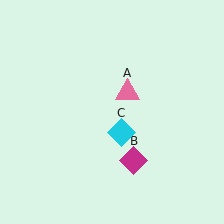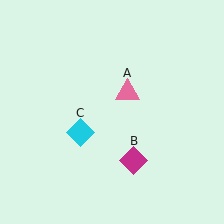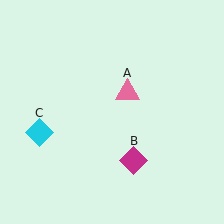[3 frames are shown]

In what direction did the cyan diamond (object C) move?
The cyan diamond (object C) moved left.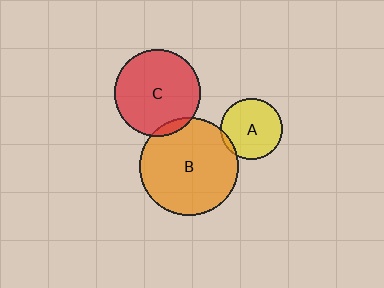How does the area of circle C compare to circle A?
Approximately 2.0 times.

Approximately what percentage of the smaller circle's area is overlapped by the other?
Approximately 5%.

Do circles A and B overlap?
Yes.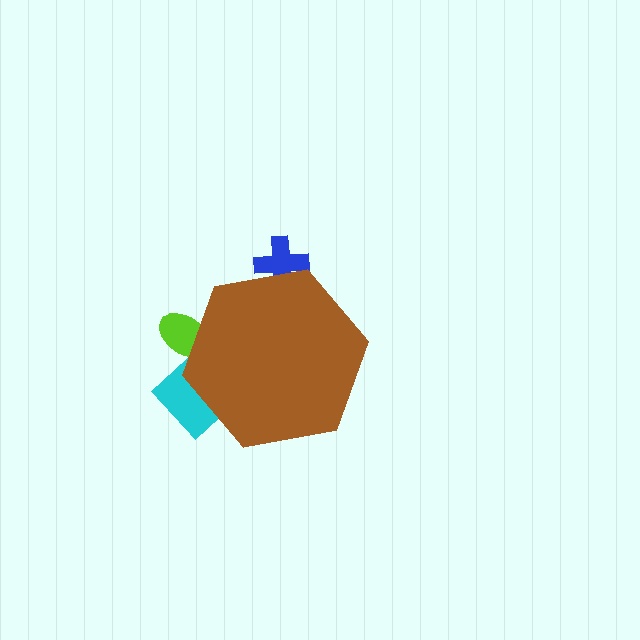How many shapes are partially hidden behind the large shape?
3 shapes are partially hidden.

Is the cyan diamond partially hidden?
Yes, the cyan diamond is partially hidden behind the brown hexagon.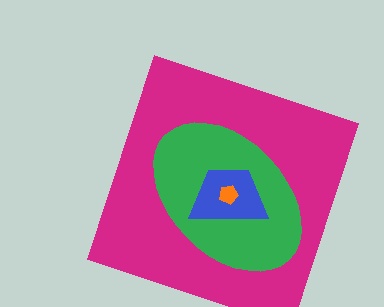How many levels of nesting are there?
4.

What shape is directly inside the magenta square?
The green ellipse.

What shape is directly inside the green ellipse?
The blue trapezoid.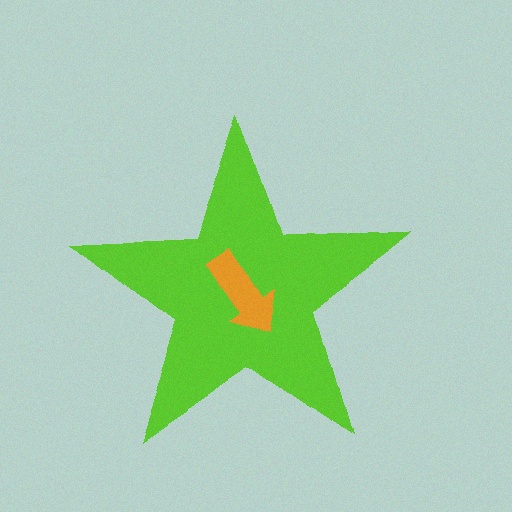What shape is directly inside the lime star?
The orange arrow.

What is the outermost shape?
The lime star.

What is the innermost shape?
The orange arrow.